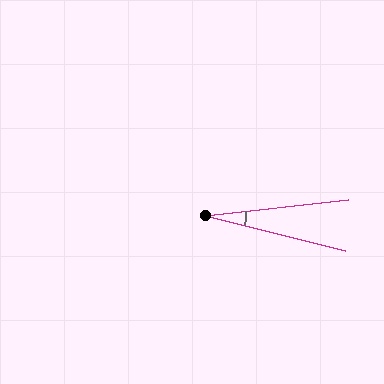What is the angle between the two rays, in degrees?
Approximately 20 degrees.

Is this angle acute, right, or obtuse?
It is acute.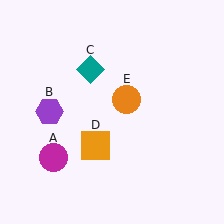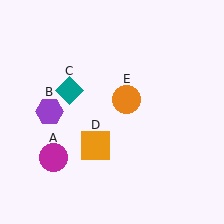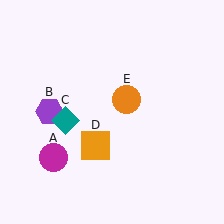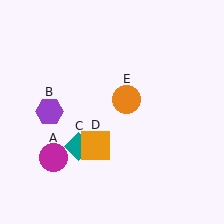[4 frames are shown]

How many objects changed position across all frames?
1 object changed position: teal diamond (object C).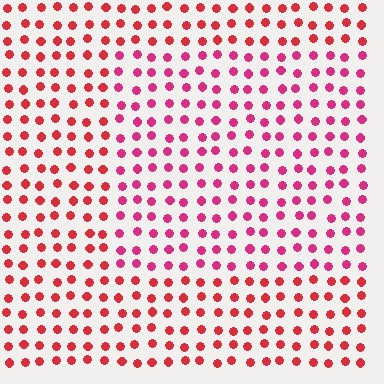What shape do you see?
I see a rectangle.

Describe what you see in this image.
The image is filled with small red elements in a uniform arrangement. A rectangle-shaped region is visible where the elements are tinted to a slightly different hue, forming a subtle color boundary.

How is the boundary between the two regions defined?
The boundary is defined purely by a slight shift in hue (about 26 degrees). Spacing, size, and orientation are identical on both sides.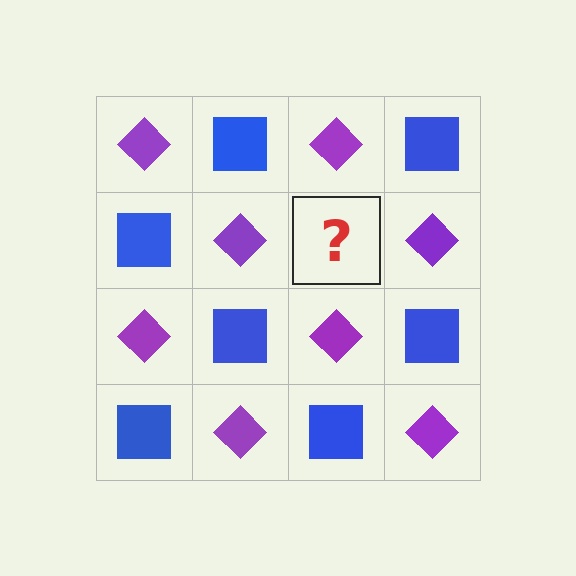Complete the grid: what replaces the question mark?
The question mark should be replaced with a blue square.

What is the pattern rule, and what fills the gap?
The rule is that it alternates purple diamond and blue square in a checkerboard pattern. The gap should be filled with a blue square.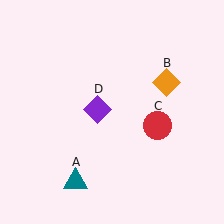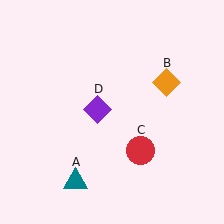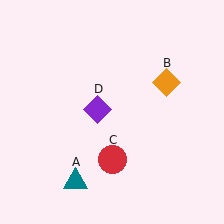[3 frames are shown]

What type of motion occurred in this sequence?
The red circle (object C) rotated clockwise around the center of the scene.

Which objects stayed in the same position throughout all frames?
Teal triangle (object A) and orange diamond (object B) and purple diamond (object D) remained stationary.